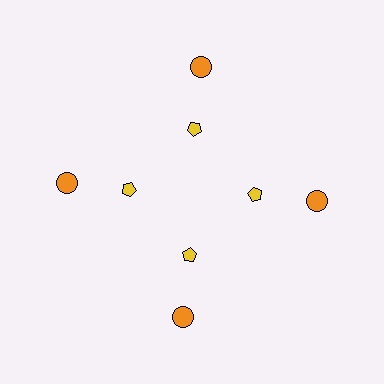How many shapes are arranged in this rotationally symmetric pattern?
There are 8 shapes, arranged in 4 groups of 2.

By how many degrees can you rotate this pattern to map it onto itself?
The pattern maps onto itself every 90 degrees of rotation.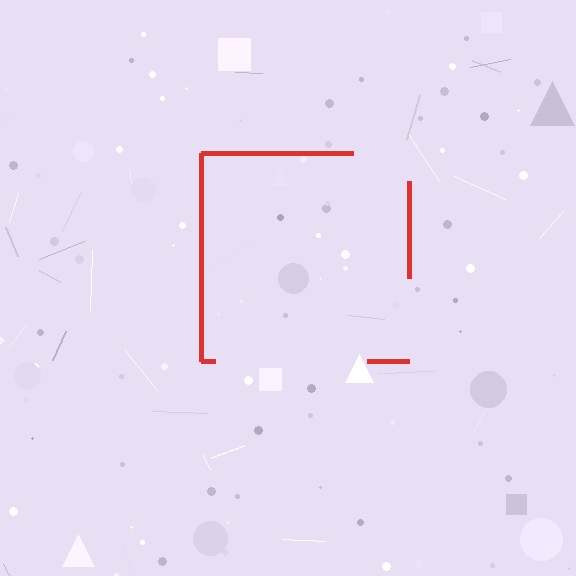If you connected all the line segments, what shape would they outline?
They would outline a square.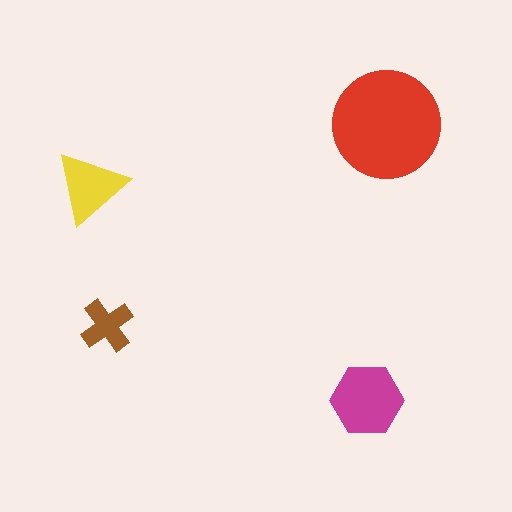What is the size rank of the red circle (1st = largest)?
1st.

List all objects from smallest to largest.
The brown cross, the yellow triangle, the magenta hexagon, the red circle.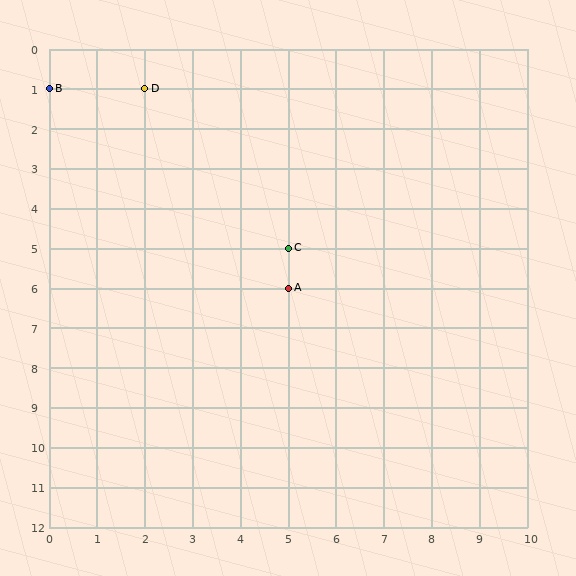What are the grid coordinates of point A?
Point A is at grid coordinates (5, 6).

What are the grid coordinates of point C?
Point C is at grid coordinates (5, 5).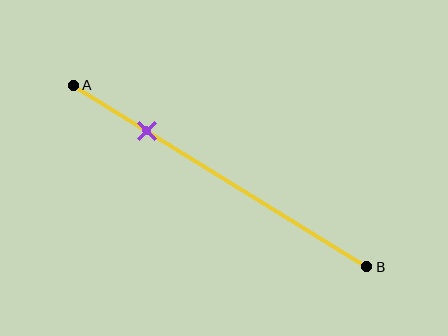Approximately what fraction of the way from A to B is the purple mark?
The purple mark is approximately 25% of the way from A to B.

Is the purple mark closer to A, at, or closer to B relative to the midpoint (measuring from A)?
The purple mark is closer to point A than the midpoint of segment AB.